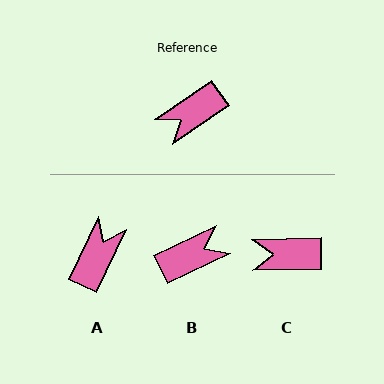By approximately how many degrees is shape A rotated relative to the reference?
Approximately 150 degrees clockwise.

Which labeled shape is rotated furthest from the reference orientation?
B, about 172 degrees away.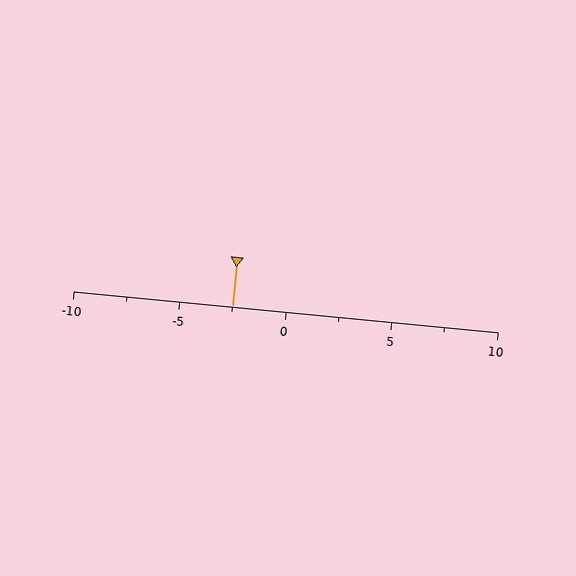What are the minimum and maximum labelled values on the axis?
The axis runs from -10 to 10.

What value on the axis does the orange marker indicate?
The marker indicates approximately -2.5.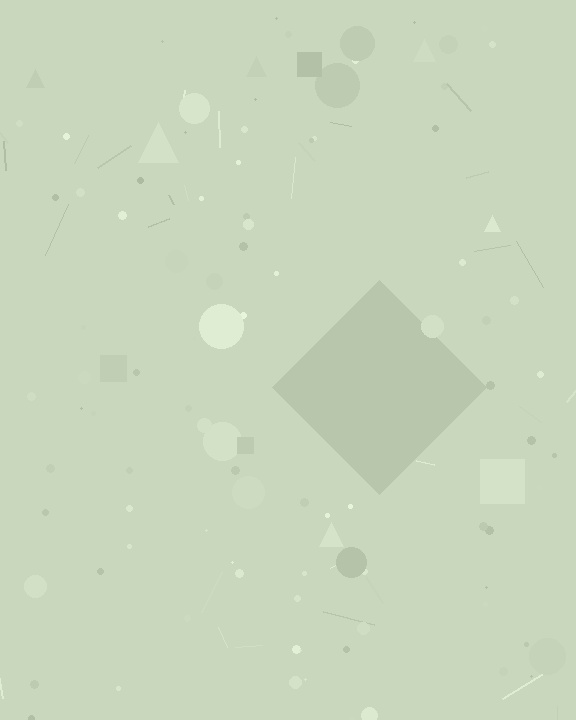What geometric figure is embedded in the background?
A diamond is embedded in the background.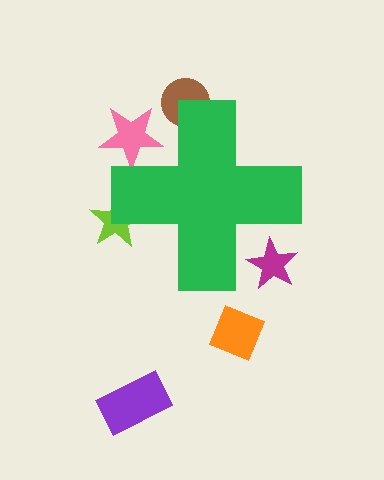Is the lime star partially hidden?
Yes, the lime star is partially hidden behind the green cross.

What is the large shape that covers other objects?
A green cross.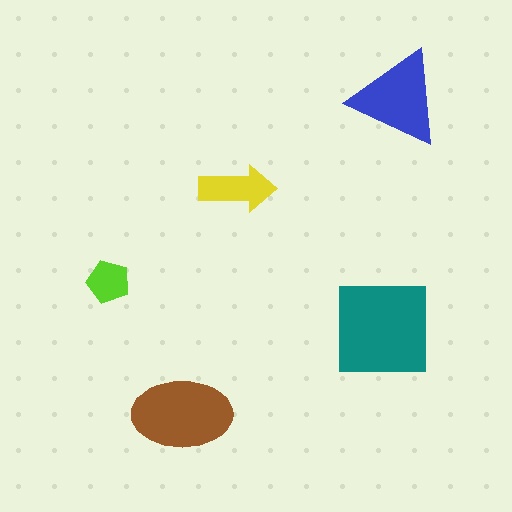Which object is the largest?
The teal square.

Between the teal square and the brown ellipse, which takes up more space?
The teal square.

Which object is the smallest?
The lime pentagon.